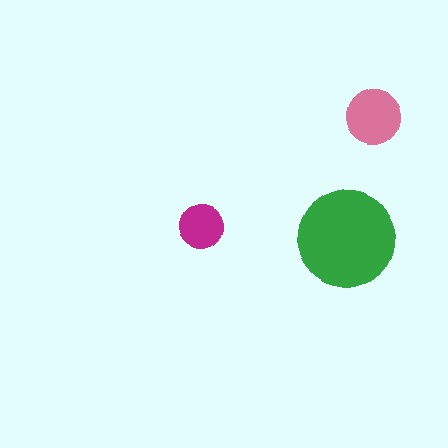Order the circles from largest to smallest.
the green one, the pink one, the magenta one.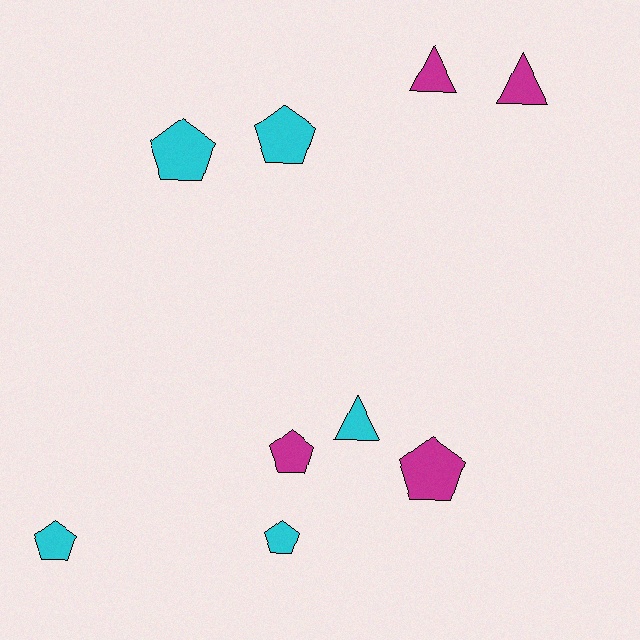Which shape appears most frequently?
Pentagon, with 6 objects.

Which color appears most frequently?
Cyan, with 5 objects.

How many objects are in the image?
There are 9 objects.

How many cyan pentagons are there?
There are 4 cyan pentagons.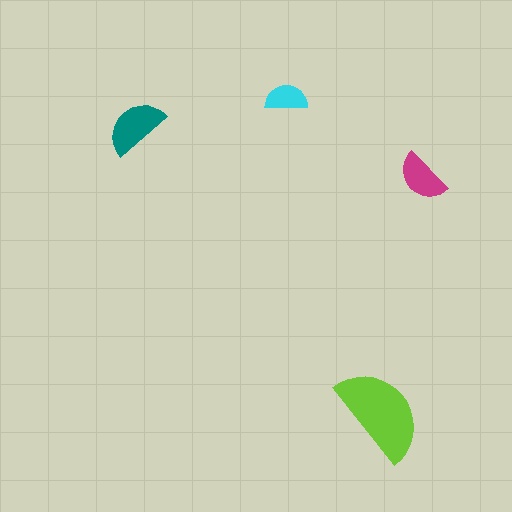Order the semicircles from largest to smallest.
the lime one, the teal one, the magenta one, the cyan one.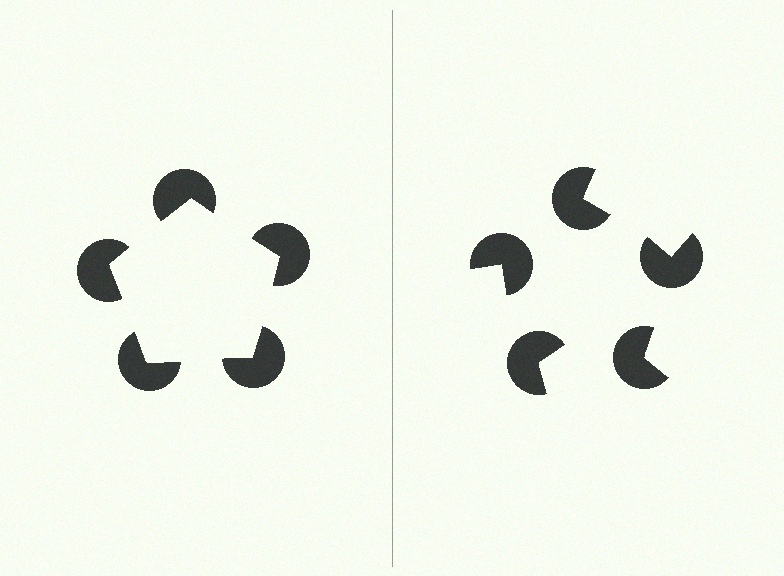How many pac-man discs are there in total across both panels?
10 — 5 on each side.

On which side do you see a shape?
An illusory pentagon appears on the left side. On the right side the wedge cuts are rotated, so no coherent shape forms.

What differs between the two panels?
The pac-man discs are positioned identically on both sides; only the wedge orientations differ. On the left they align to a pentagon; on the right they are misaligned.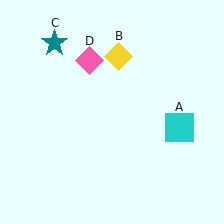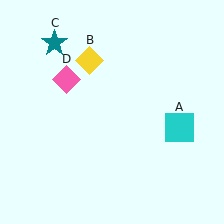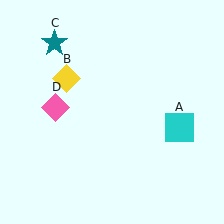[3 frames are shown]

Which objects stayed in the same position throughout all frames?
Cyan square (object A) and teal star (object C) remained stationary.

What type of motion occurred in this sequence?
The yellow diamond (object B), pink diamond (object D) rotated counterclockwise around the center of the scene.